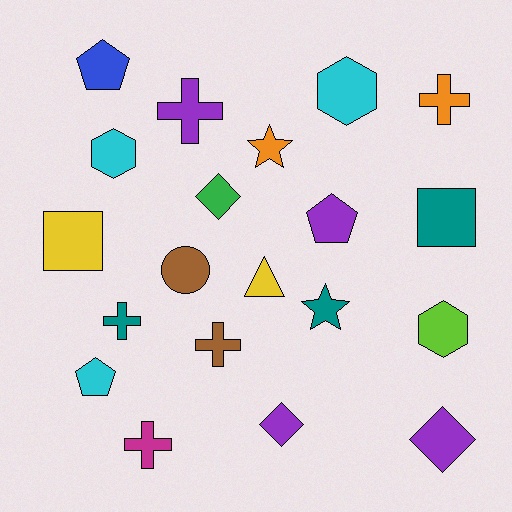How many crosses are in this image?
There are 5 crosses.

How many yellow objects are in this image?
There are 2 yellow objects.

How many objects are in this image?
There are 20 objects.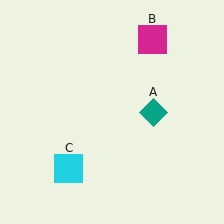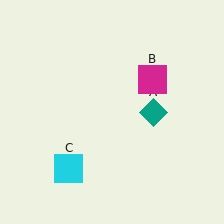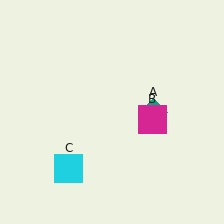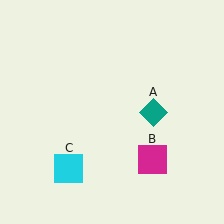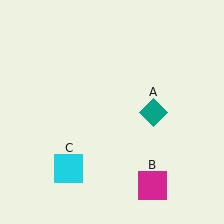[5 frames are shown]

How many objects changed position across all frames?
1 object changed position: magenta square (object B).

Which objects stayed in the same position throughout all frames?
Teal diamond (object A) and cyan square (object C) remained stationary.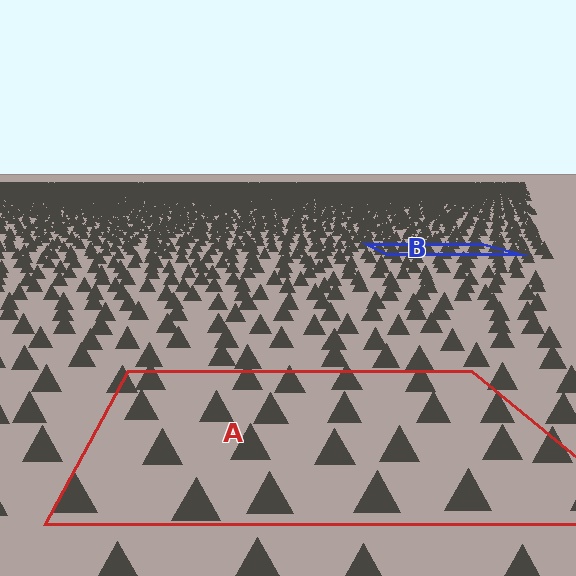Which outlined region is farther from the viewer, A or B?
Region B is farther from the viewer — the texture elements inside it appear smaller and more densely packed.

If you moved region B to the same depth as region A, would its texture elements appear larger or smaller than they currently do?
They would appear larger. At a closer depth, the same texture elements are projected at a bigger on-screen size.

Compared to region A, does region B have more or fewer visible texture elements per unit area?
Region B has more texture elements per unit area — they are packed more densely because it is farther away.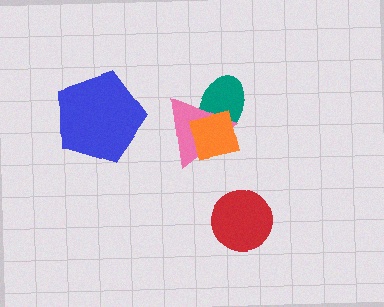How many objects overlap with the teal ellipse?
2 objects overlap with the teal ellipse.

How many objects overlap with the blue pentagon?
0 objects overlap with the blue pentagon.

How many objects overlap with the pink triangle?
2 objects overlap with the pink triangle.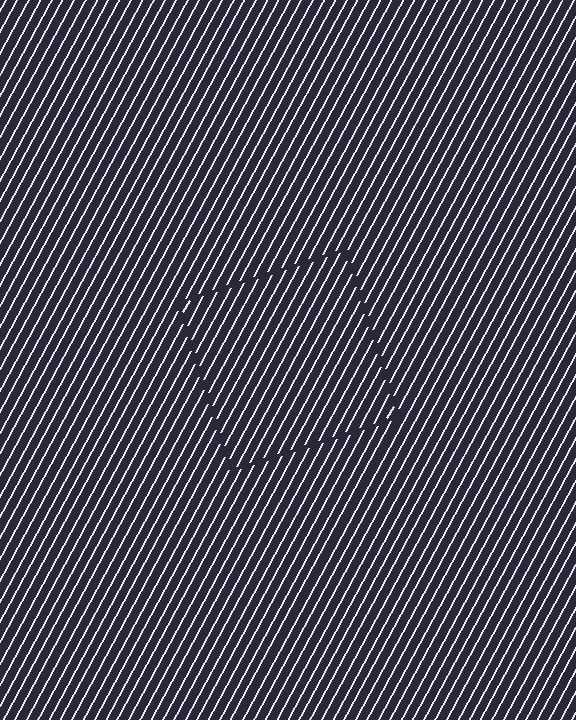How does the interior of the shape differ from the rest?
The interior of the shape contains the same grating, shifted by half a period — the contour is defined by the phase discontinuity where line-ends from the inner and outer gratings abut.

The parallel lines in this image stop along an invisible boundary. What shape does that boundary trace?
An illusory square. The interior of the shape contains the same grating, shifted by half a period — the contour is defined by the phase discontinuity where line-ends from the inner and outer gratings abut.